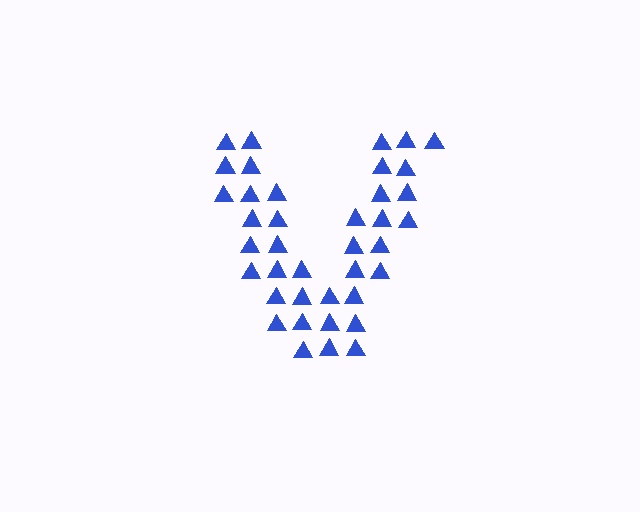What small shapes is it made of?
It is made of small triangles.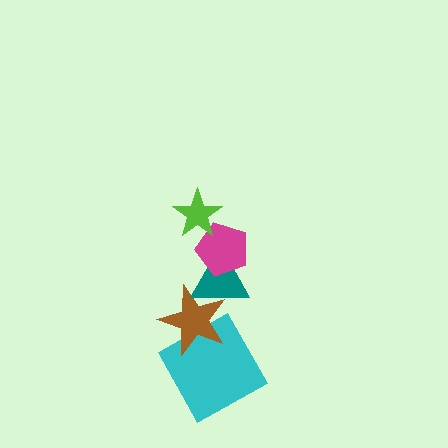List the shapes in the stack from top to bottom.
From top to bottom: the lime star, the magenta pentagon, the teal triangle, the brown star, the cyan square.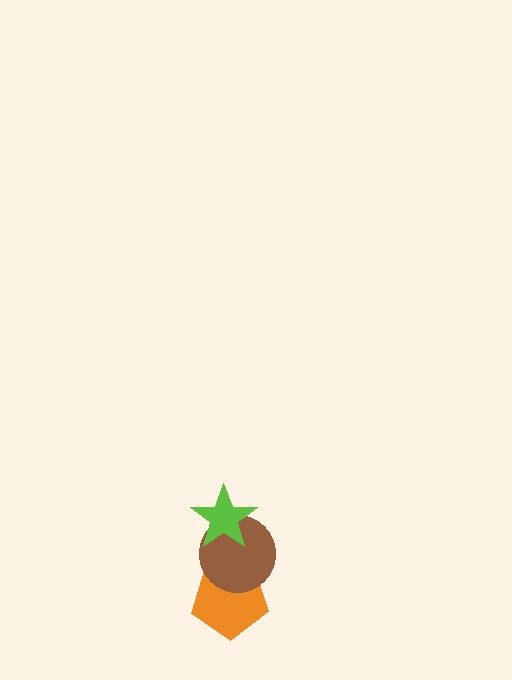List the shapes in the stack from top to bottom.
From top to bottom: the lime star, the brown circle, the orange pentagon.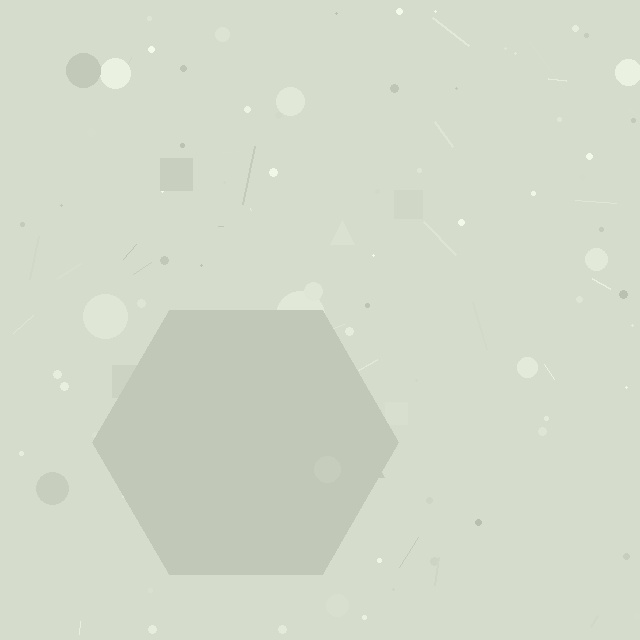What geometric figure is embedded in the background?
A hexagon is embedded in the background.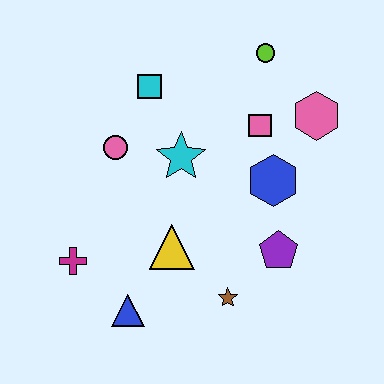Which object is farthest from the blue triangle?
The lime circle is farthest from the blue triangle.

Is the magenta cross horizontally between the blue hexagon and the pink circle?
No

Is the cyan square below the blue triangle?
No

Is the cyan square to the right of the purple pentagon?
No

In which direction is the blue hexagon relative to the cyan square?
The blue hexagon is to the right of the cyan square.